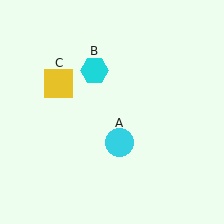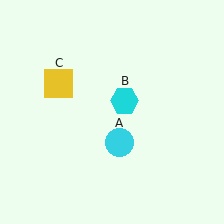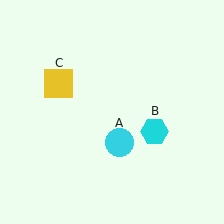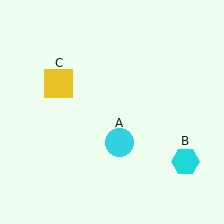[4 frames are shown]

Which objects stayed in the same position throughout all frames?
Cyan circle (object A) and yellow square (object C) remained stationary.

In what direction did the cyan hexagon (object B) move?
The cyan hexagon (object B) moved down and to the right.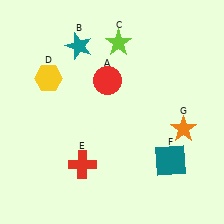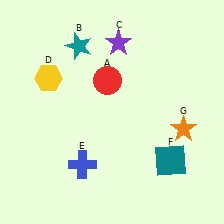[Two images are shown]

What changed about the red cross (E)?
In Image 1, E is red. In Image 2, it changed to blue.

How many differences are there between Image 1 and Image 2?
There are 2 differences between the two images.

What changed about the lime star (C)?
In Image 1, C is lime. In Image 2, it changed to purple.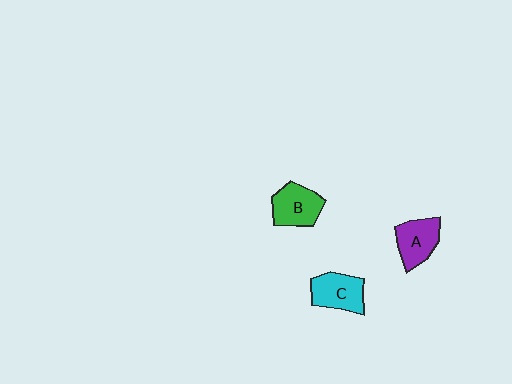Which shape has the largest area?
Shape C (cyan).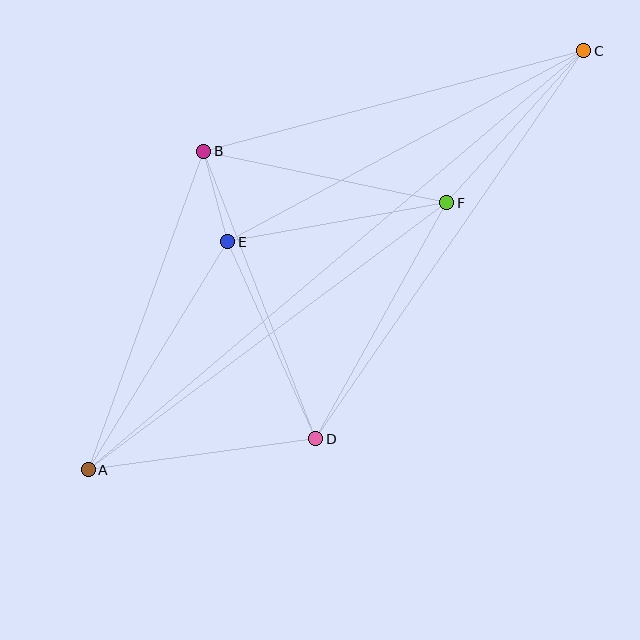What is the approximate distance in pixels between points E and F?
The distance between E and F is approximately 222 pixels.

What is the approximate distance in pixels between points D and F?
The distance between D and F is approximately 270 pixels.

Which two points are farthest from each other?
Points A and C are farthest from each other.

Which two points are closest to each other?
Points B and E are closest to each other.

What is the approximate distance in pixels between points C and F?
The distance between C and F is approximately 205 pixels.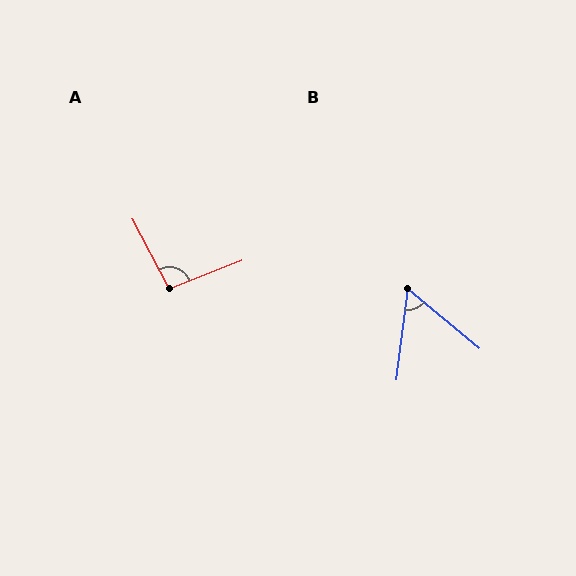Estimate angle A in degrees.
Approximately 96 degrees.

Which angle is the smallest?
B, at approximately 57 degrees.